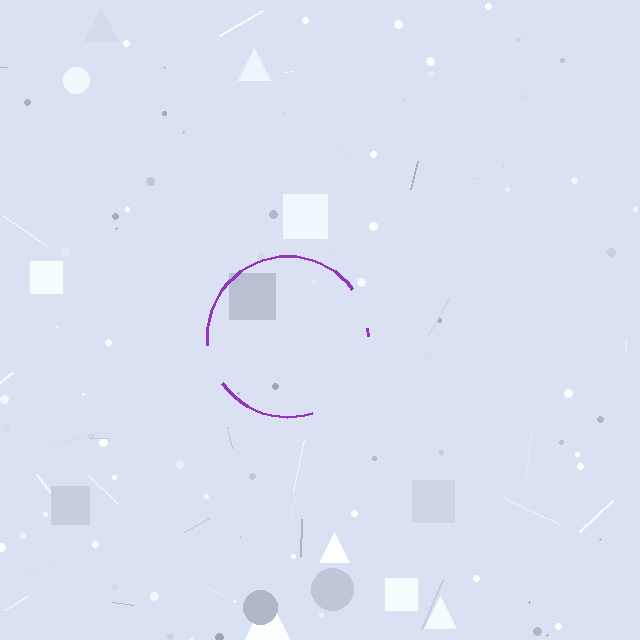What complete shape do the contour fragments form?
The contour fragments form a circle.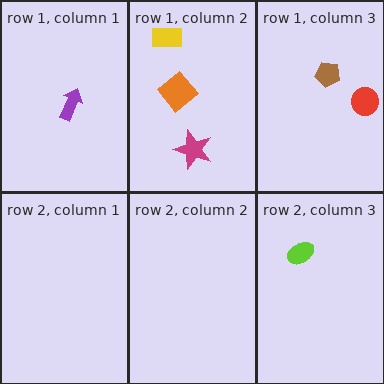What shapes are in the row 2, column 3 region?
The lime ellipse.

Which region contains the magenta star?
The row 1, column 2 region.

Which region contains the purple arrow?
The row 1, column 1 region.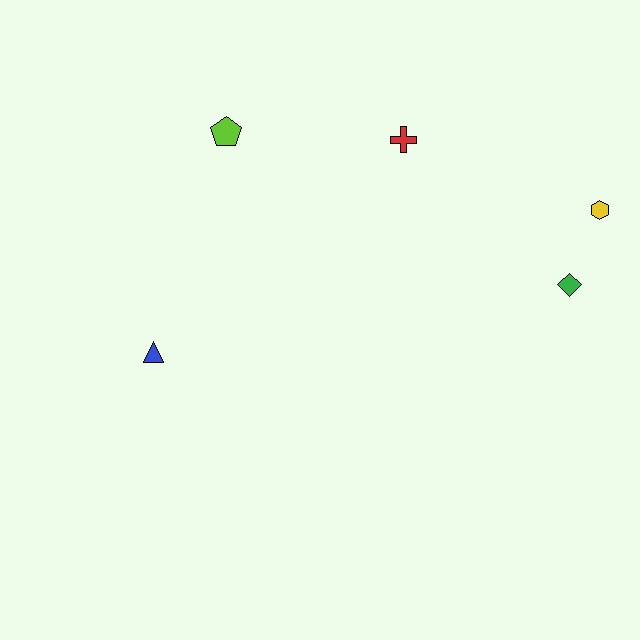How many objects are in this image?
There are 5 objects.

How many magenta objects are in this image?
There are no magenta objects.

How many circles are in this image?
There are no circles.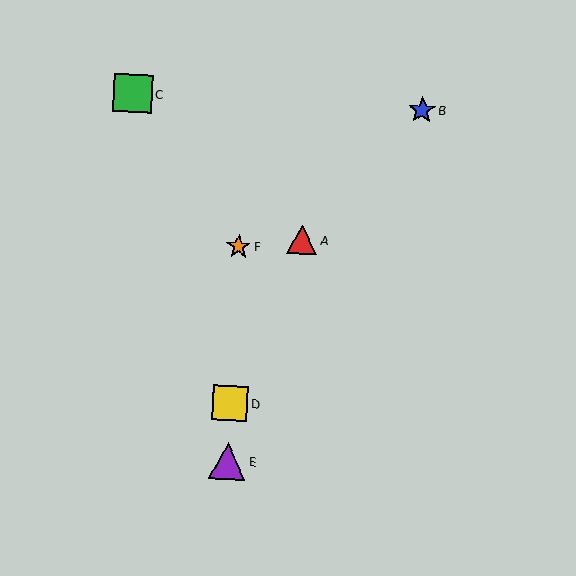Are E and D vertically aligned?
Yes, both are at x≈227.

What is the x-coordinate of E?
Object E is at x≈227.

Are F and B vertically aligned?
No, F is at x≈238 and B is at x≈422.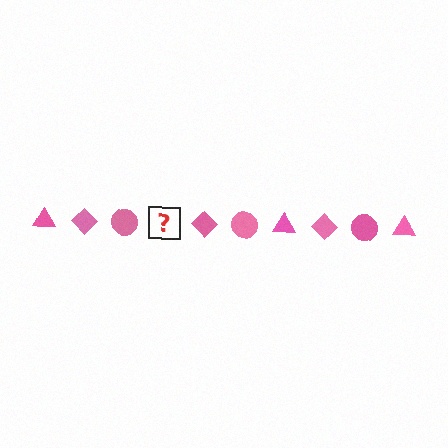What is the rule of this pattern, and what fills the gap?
The rule is that the pattern cycles through triangle, diamond, circle shapes in pink. The gap should be filled with a pink triangle.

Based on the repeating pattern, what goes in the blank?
The blank should be a pink triangle.